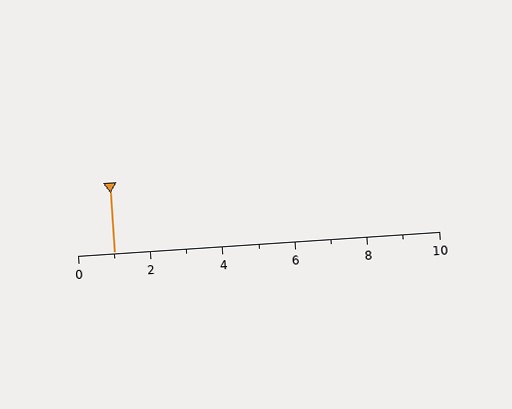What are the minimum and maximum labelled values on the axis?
The axis runs from 0 to 10.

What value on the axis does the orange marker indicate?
The marker indicates approximately 1.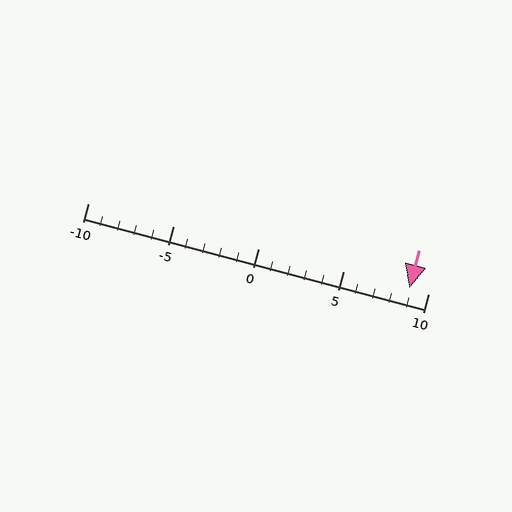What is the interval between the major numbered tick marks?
The major tick marks are spaced 5 units apart.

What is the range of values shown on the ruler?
The ruler shows values from -10 to 10.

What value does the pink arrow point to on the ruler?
The pink arrow points to approximately 9.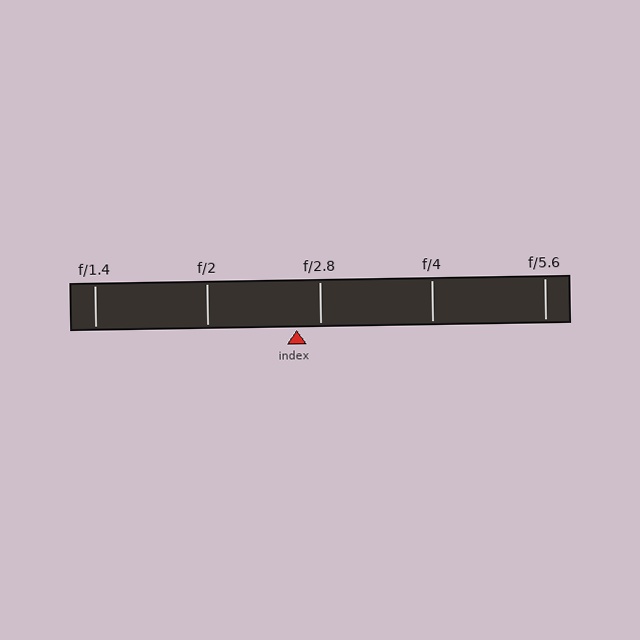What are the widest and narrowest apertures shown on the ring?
The widest aperture shown is f/1.4 and the narrowest is f/5.6.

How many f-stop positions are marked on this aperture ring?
There are 5 f-stop positions marked.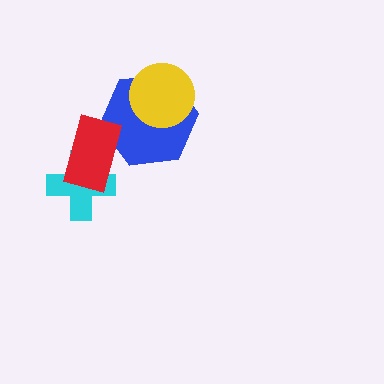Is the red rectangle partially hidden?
No, no other shape covers it.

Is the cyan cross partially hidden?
Yes, it is partially covered by another shape.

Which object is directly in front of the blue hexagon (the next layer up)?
The yellow circle is directly in front of the blue hexagon.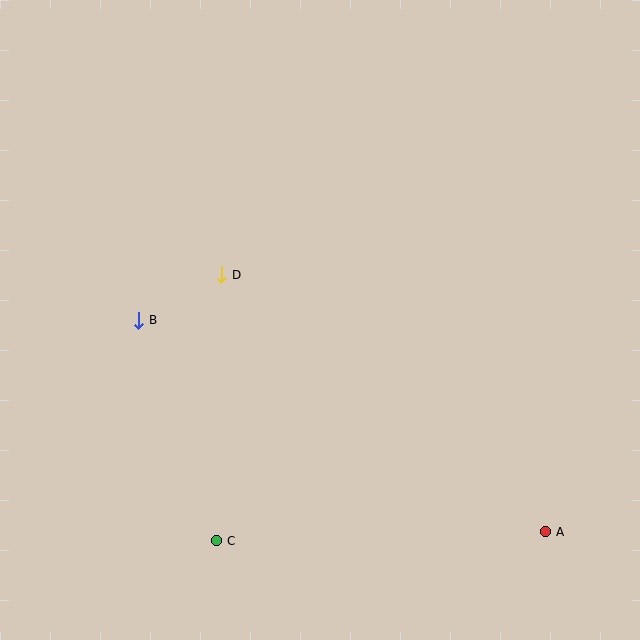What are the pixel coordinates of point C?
Point C is at (217, 541).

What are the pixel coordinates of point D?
Point D is at (222, 275).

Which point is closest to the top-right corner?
Point D is closest to the top-right corner.